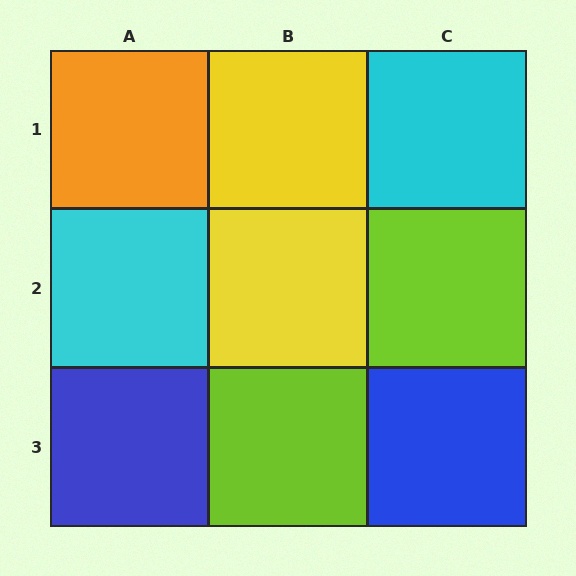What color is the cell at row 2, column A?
Cyan.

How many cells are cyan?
2 cells are cyan.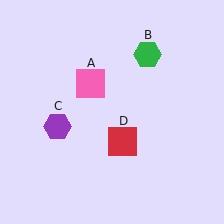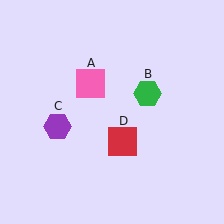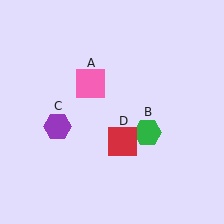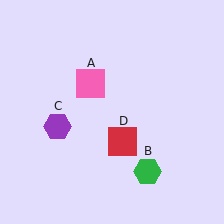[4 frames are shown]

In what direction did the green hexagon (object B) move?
The green hexagon (object B) moved down.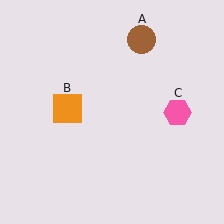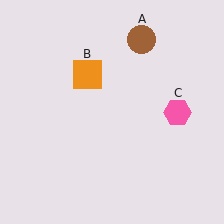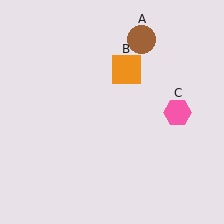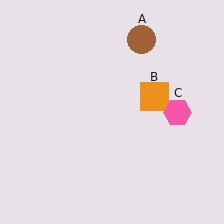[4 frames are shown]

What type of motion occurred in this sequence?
The orange square (object B) rotated clockwise around the center of the scene.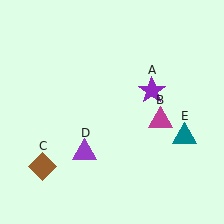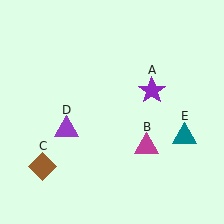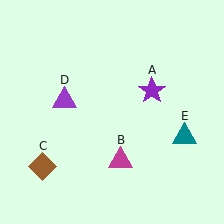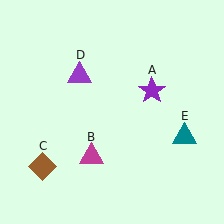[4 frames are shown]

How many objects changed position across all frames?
2 objects changed position: magenta triangle (object B), purple triangle (object D).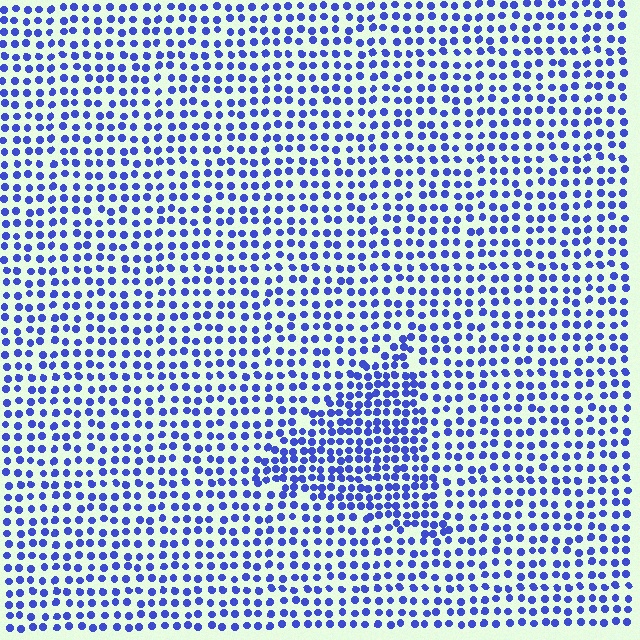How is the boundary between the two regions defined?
The boundary is defined by a change in element density (approximately 1.6x ratio). All elements are the same color, size, and shape.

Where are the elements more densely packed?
The elements are more densely packed inside the triangle boundary.